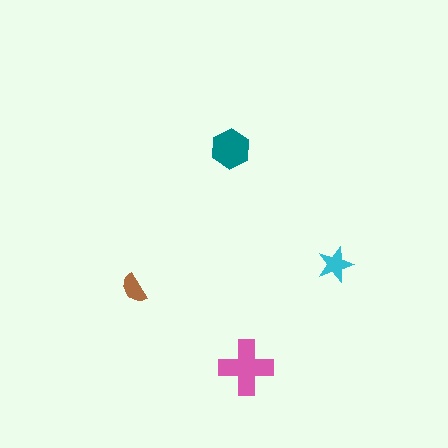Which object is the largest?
The pink cross.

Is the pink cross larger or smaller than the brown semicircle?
Larger.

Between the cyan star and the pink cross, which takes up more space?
The pink cross.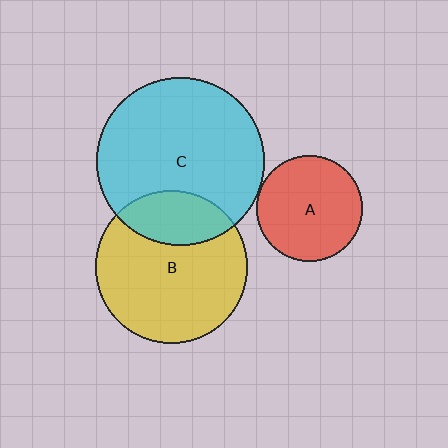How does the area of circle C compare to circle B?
Approximately 1.2 times.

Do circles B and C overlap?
Yes.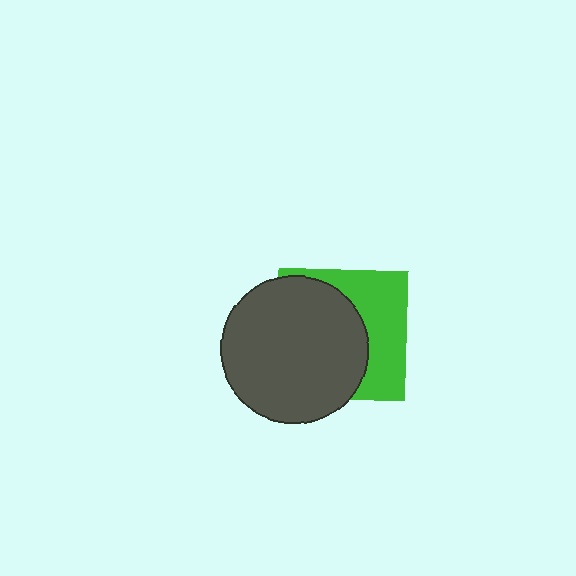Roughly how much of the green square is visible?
A small part of it is visible (roughly 41%).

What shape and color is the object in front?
The object in front is a dark gray circle.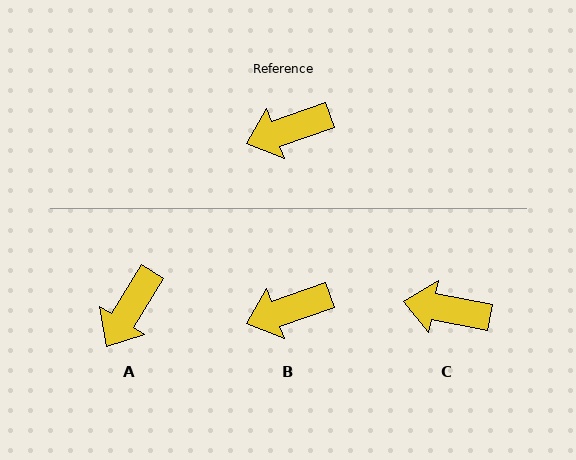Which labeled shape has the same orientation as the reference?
B.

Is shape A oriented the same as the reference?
No, it is off by about 39 degrees.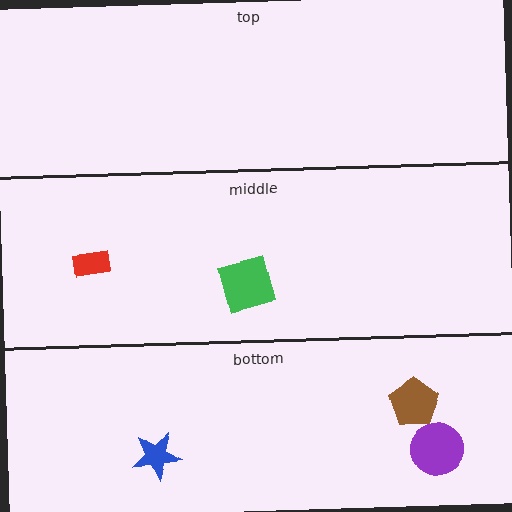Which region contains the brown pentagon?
The bottom region.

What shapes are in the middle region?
The green square, the red rectangle.